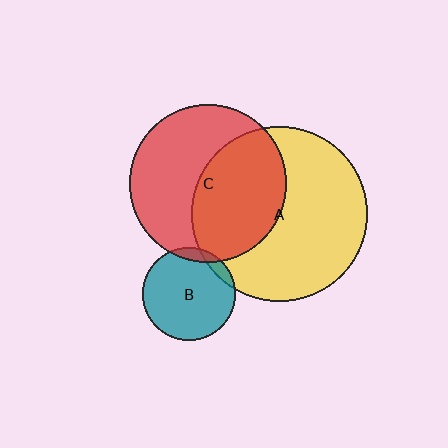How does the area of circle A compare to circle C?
Approximately 1.2 times.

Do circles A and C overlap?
Yes.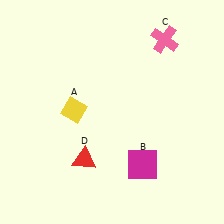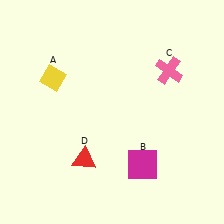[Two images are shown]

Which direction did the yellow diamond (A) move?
The yellow diamond (A) moved up.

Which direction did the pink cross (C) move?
The pink cross (C) moved down.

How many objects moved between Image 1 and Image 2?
2 objects moved between the two images.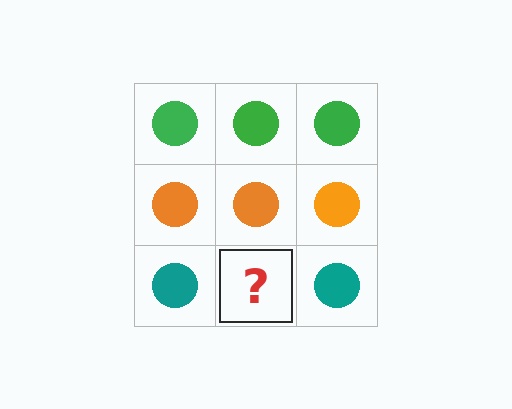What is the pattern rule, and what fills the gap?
The rule is that each row has a consistent color. The gap should be filled with a teal circle.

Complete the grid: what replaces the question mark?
The question mark should be replaced with a teal circle.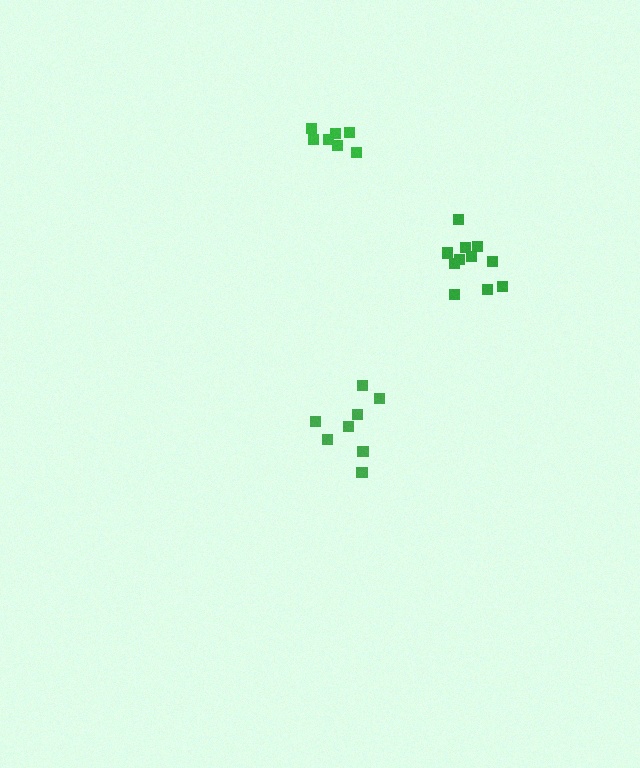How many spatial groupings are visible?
There are 3 spatial groupings.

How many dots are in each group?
Group 1: 12 dots, Group 2: 8 dots, Group 3: 7 dots (27 total).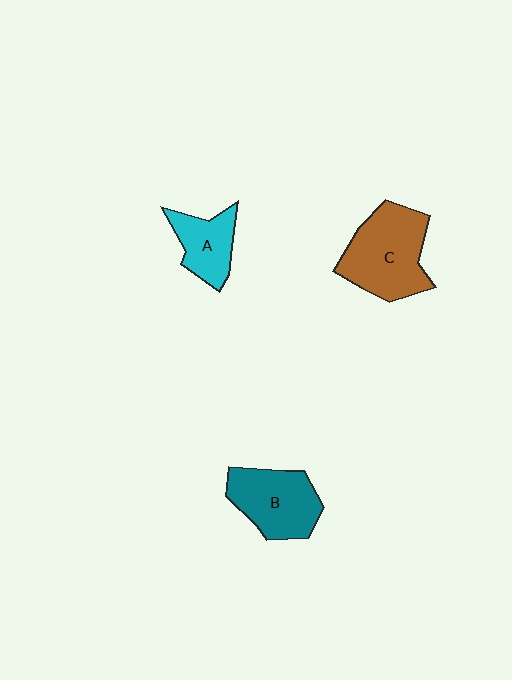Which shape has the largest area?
Shape C (brown).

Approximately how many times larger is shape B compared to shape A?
Approximately 1.4 times.